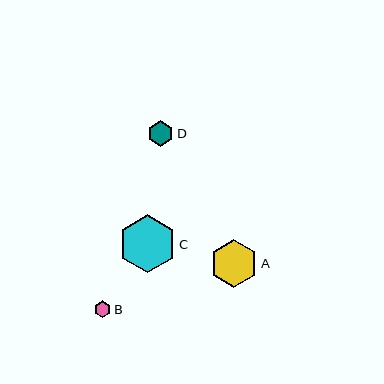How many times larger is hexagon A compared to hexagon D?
Hexagon A is approximately 1.9 times the size of hexagon D.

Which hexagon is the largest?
Hexagon C is the largest with a size of approximately 58 pixels.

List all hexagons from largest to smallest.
From largest to smallest: C, A, D, B.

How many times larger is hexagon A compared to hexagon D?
Hexagon A is approximately 1.9 times the size of hexagon D.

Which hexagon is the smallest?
Hexagon B is the smallest with a size of approximately 17 pixels.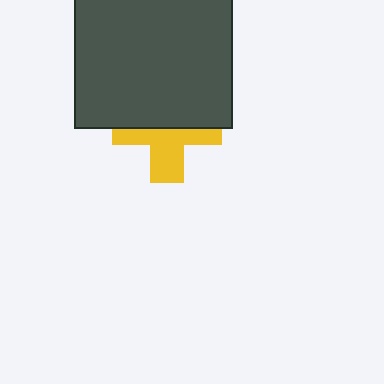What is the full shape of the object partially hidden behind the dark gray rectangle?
The partially hidden object is a yellow cross.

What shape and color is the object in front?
The object in front is a dark gray rectangle.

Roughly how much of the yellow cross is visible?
About half of it is visible (roughly 48%).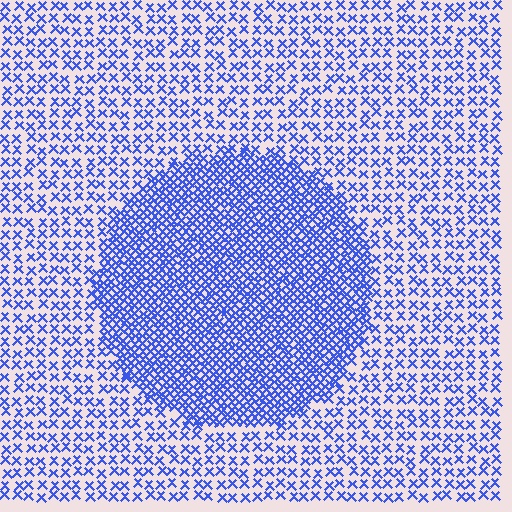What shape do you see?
I see a circle.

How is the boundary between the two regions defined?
The boundary is defined by a change in element density (approximately 2.4x ratio). All elements are the same color, size, and shape.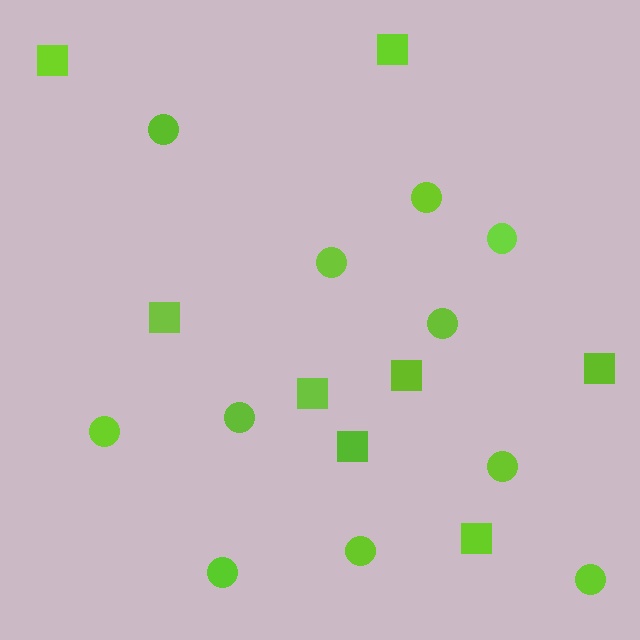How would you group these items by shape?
There are 2 groups: one group of squares (8) and one group of circles (11).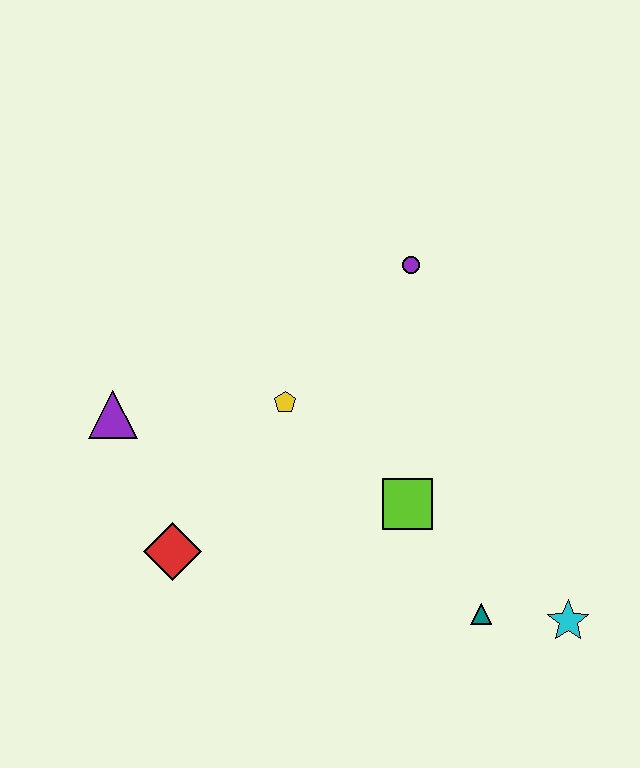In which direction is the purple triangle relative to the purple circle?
The purple triangle is to the left of the purple circle.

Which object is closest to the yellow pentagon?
The lime square is closest to the yellow pentagon.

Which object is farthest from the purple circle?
The cyan star is farthest from the purple circle.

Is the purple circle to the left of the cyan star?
Yes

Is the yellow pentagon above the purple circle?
No